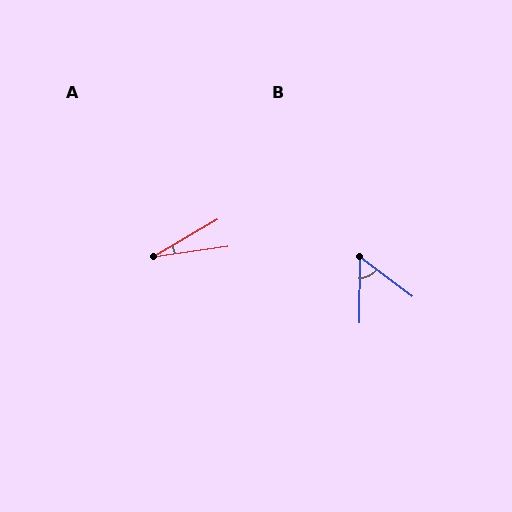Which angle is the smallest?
A, at approximately 22 degrees.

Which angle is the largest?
B, at approximately 54 degrees.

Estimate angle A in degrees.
Approximately 22 degrees.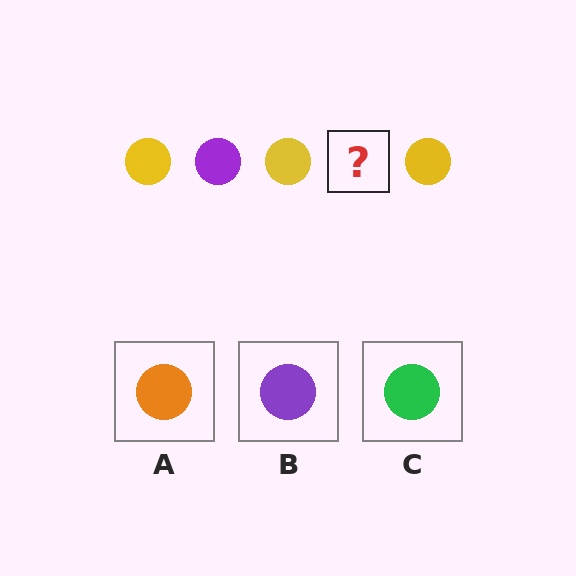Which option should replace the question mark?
Option B.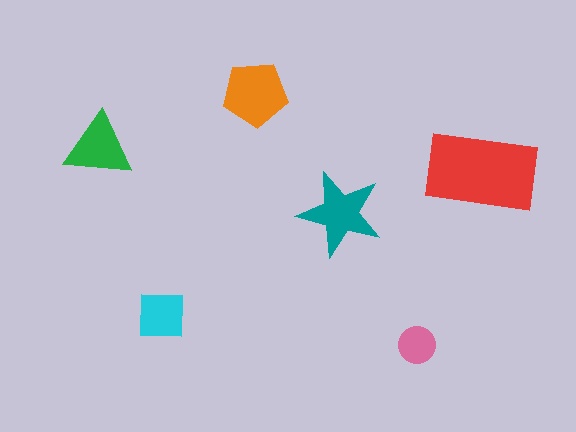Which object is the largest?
The red rectangle.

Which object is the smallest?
The pink circle.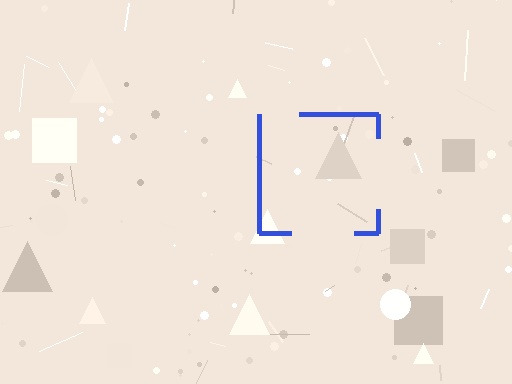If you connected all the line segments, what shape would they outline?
They would outline a square.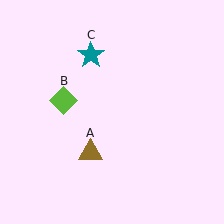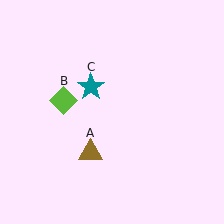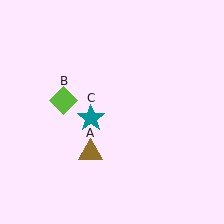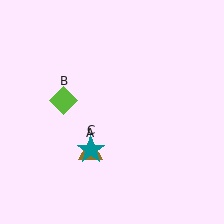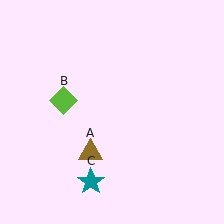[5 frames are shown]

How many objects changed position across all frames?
1 object changed position: teal star (object C).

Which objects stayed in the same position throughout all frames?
Brown triangle (object A) and lime diamond (object B) remained stationary.